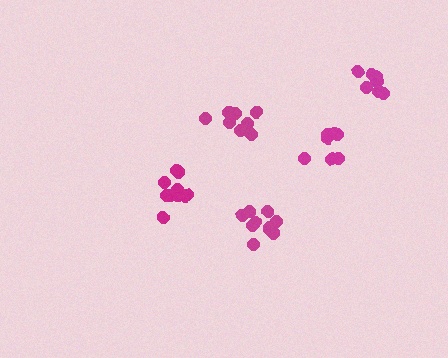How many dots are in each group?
Group 1: 10 dots, Group 2: 10 dots, Group 3: 10 dots, Group 4: 7 dots, Group 5: 7 dots (44 total).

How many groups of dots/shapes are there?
There are 5 groups.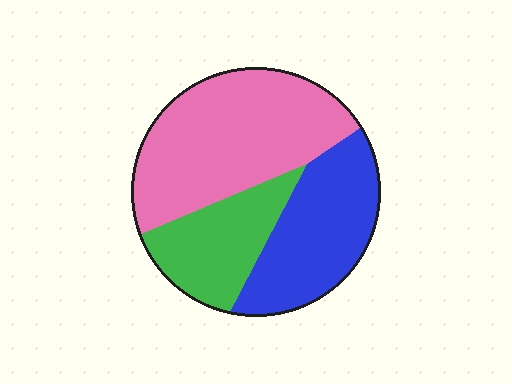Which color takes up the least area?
Green, at roughly 25%.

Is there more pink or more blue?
Pink.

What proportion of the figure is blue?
Blue covers about 30% of the figure.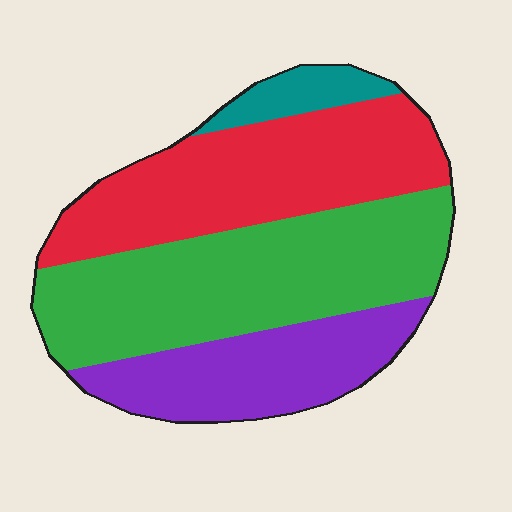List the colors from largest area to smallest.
From largest to smallest: green, red, purple, teal.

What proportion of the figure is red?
Red covers 33% of the figure.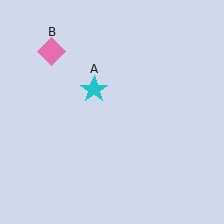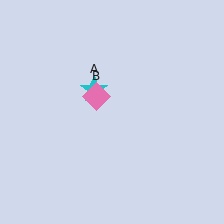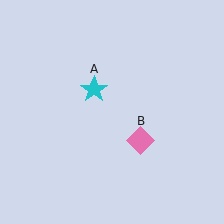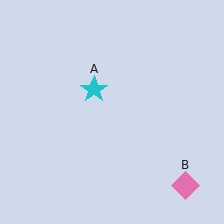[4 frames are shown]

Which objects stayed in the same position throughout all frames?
Cyan star (object A) remained stationary.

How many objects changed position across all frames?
1 object changed position: pink diamond (object B).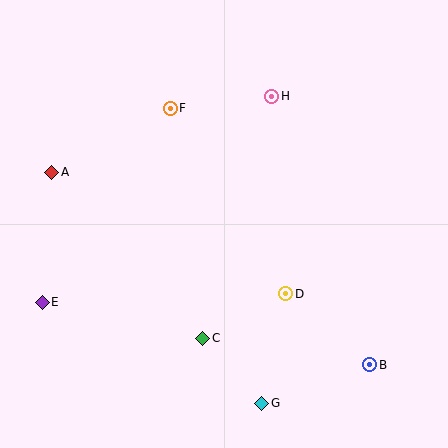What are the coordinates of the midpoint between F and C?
The midpoint between F and C is at (187, 223).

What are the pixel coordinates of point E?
Point E is at (42, 302).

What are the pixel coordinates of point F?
Point F is at (170, 108).